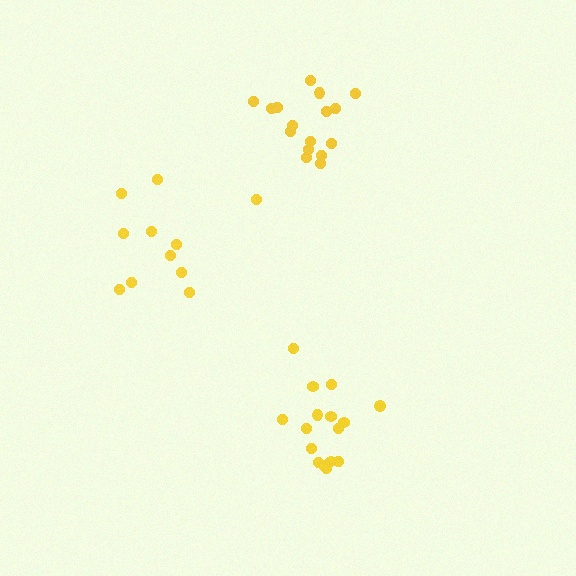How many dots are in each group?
Group 1: 11 dots, Group 2: 16 dots, Group 3: 16 dots (43 total).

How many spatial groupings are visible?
There are 3 spatial groupings.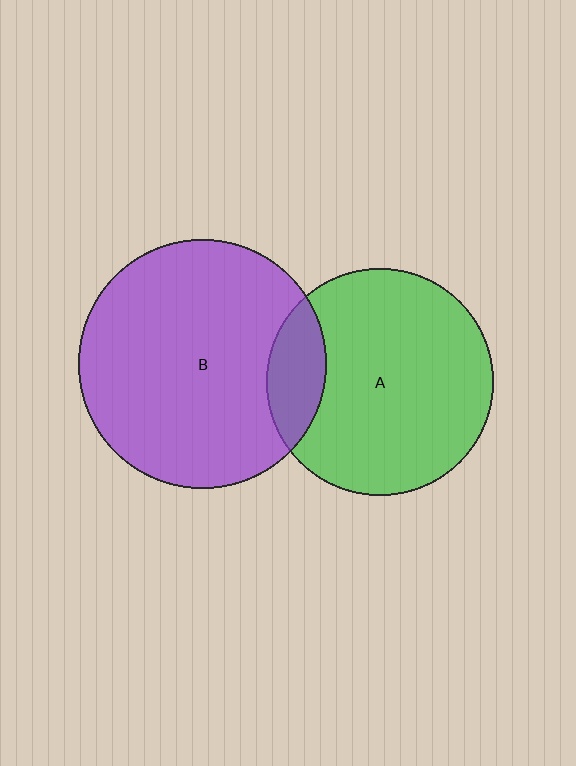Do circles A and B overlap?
Yes.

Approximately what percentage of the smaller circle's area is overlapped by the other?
Approximately 15%.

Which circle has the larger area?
Circle B (purple).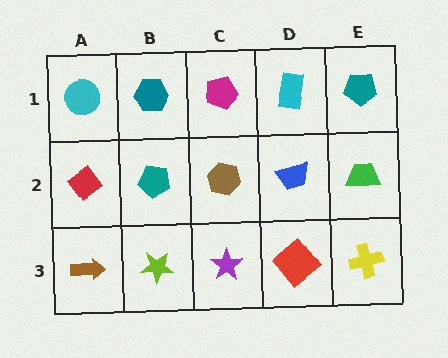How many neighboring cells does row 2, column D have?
4.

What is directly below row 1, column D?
A blue trapezoid.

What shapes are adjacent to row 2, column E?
A teal pentagon (row 1, column E), a yellow cross (row 3, column E), a blue trapezoid (row 2, column D).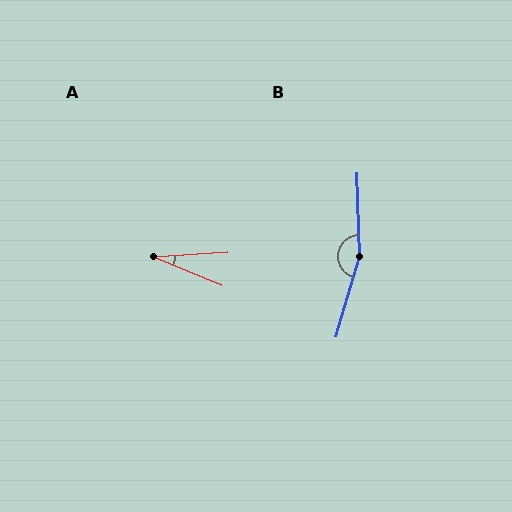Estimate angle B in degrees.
Approximately 162 degrees.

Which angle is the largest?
B, at approximately 162 degrees.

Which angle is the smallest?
A, at approximately 26 degrees.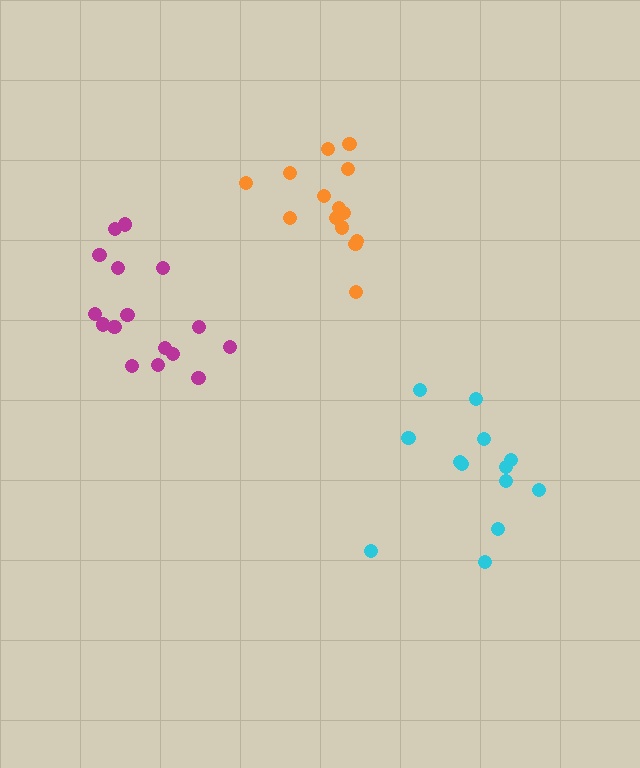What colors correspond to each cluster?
The clusters are colored: cyan, magenta, orange.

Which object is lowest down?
The cyan cluster is bottommost.